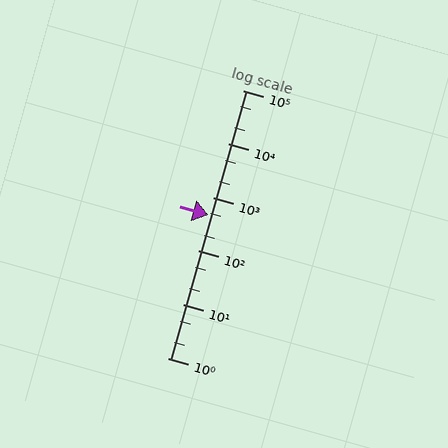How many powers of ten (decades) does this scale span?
The scale spans 5 decades, from 1 to 100000.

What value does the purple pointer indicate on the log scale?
The pointer indicates approximately 460.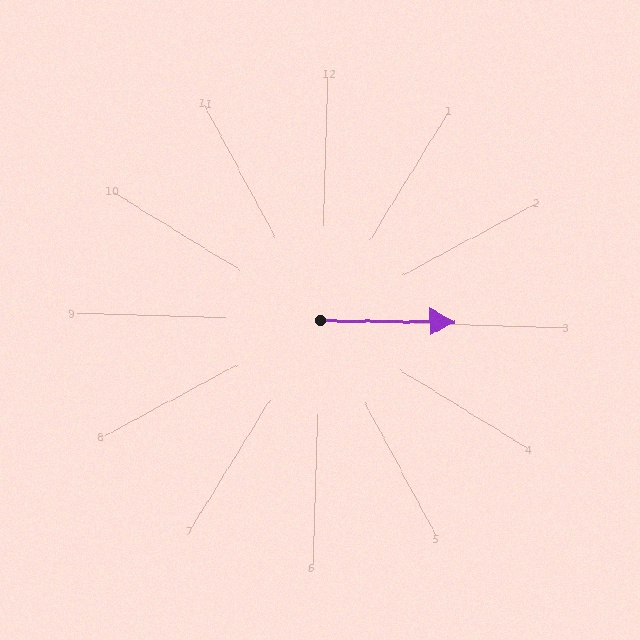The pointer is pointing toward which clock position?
Roughly 3 o'clock.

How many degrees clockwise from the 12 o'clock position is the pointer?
Approximately 89 degrees.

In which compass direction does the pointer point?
East.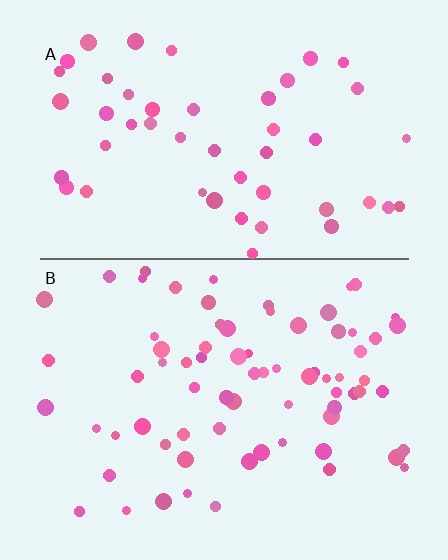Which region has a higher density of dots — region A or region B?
B (the bottom).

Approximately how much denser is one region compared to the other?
Approximately 1.5× — region B over region A.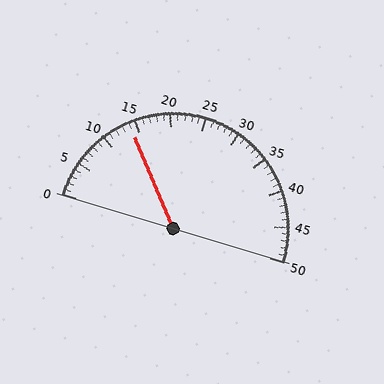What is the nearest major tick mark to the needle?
The nearest major tick mark is 15.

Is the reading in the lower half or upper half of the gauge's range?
The reading is in the lower half of the range (0 to 50).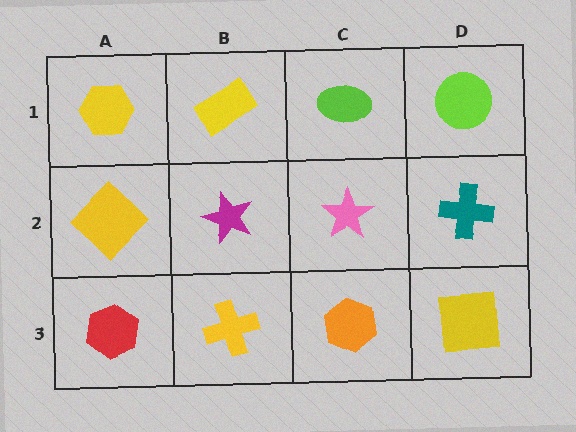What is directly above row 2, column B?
A yellow rectangle.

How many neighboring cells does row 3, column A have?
2.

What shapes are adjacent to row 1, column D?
A teal cross (row 2, column D), a lime ellipse (row 1, column C).